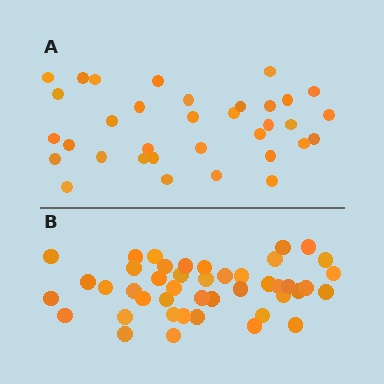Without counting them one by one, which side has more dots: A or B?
Region B (the bottom region) has more dots.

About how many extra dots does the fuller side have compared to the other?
Region B has roughly 10 or so more dots than region A.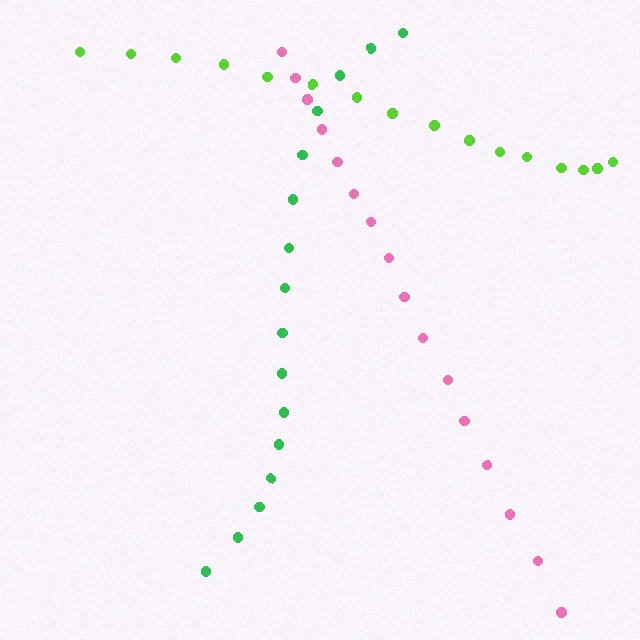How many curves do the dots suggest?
There are 3 distinct paths.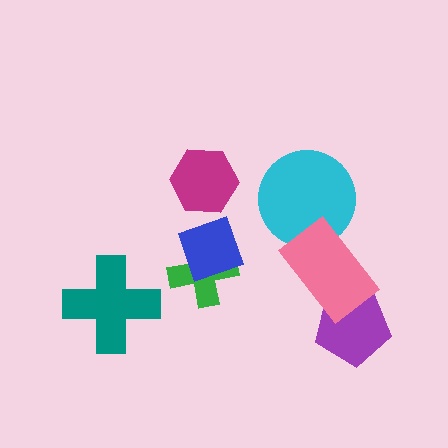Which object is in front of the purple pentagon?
The pink rectangle is in front of the purple pentagon.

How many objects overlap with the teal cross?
0 objects overlap with the teal cross.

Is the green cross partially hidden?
Yes, it is partially covered by another shape.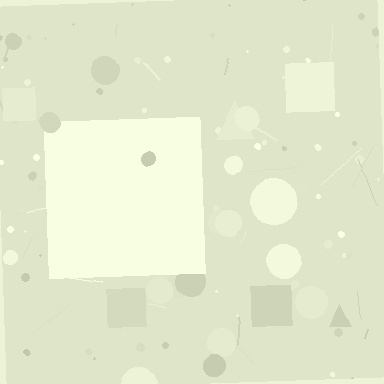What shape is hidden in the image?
A square is hidden in the image.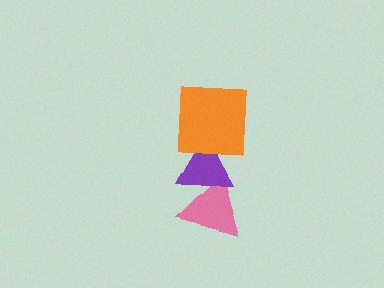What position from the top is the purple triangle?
The purple triangle is 2nd from the top.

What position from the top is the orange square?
The orange square is 1st from the top.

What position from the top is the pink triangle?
The pink triangle is 3rd from the top.